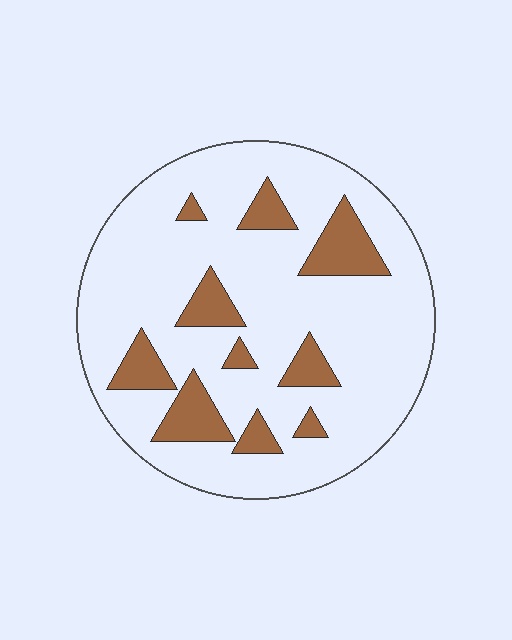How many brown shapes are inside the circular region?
10.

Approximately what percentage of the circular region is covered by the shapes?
Approximately 20%.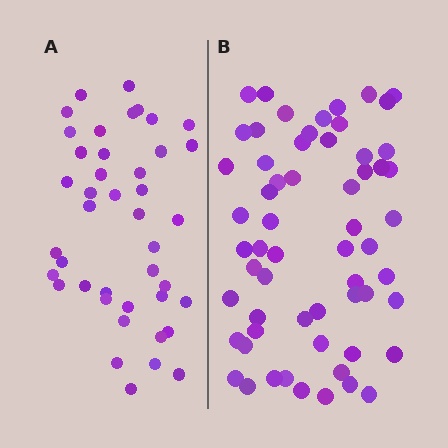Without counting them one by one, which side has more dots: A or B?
Region B (the right region) has more dots.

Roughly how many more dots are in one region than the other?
Region B has approximately 20 more dots than region A.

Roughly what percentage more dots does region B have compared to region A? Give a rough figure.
About 45% more.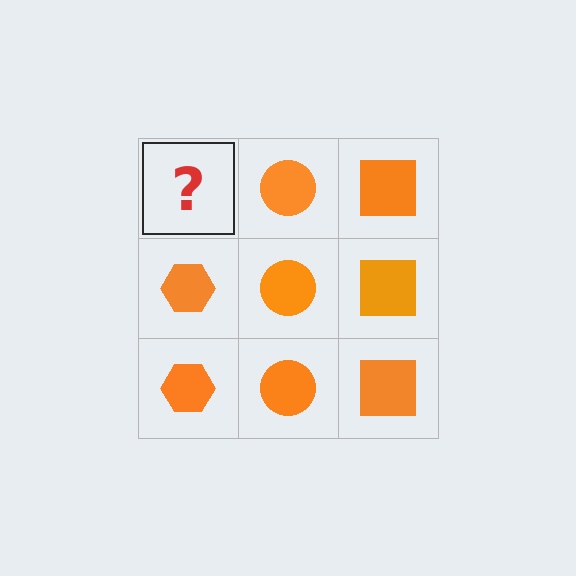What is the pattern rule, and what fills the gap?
The rule is that each column has a consistent shape. The gap should be filled with an orange hexagon.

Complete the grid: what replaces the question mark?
The question mark should be replaced with an orange hexagon.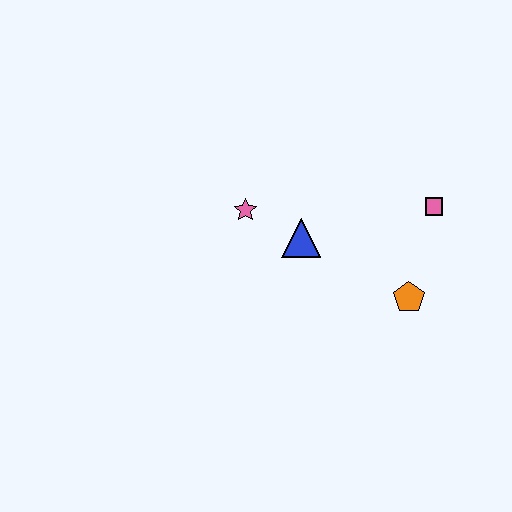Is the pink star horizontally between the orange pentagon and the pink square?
No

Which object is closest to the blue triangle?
The pink star is closest to the blue triangle.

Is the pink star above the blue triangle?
Yes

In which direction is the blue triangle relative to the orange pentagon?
The blue triangle is to the left of the orange pentagon.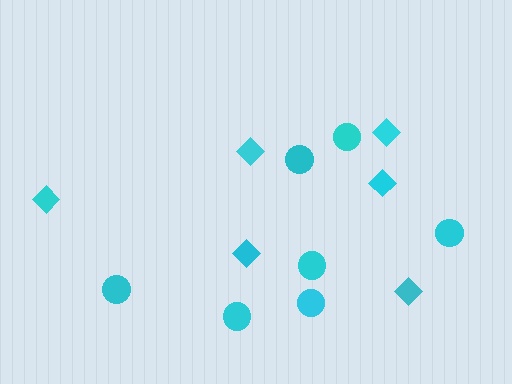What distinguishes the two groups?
There are 2 groups: one group of circles (7) and one group of diamonds (6).